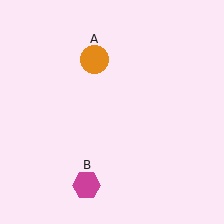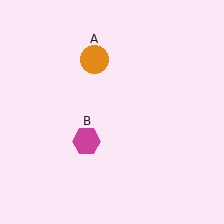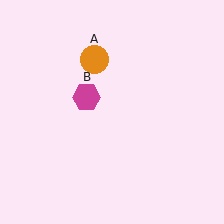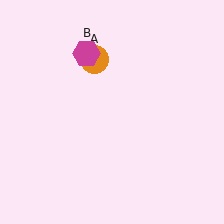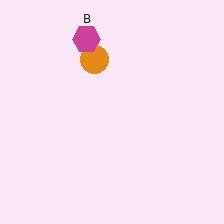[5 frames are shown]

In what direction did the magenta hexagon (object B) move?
The magenta hexagon (object B) moved up.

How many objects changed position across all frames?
1 object changed position: magenta hexagon (object B).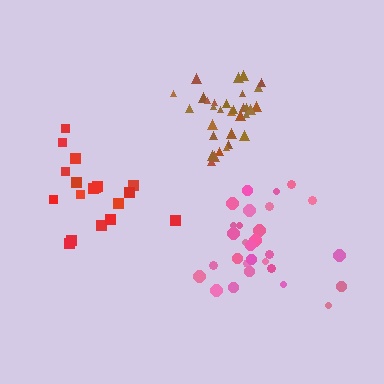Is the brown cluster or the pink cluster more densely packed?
Brown.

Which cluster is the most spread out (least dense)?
Pink.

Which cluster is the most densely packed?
Brown.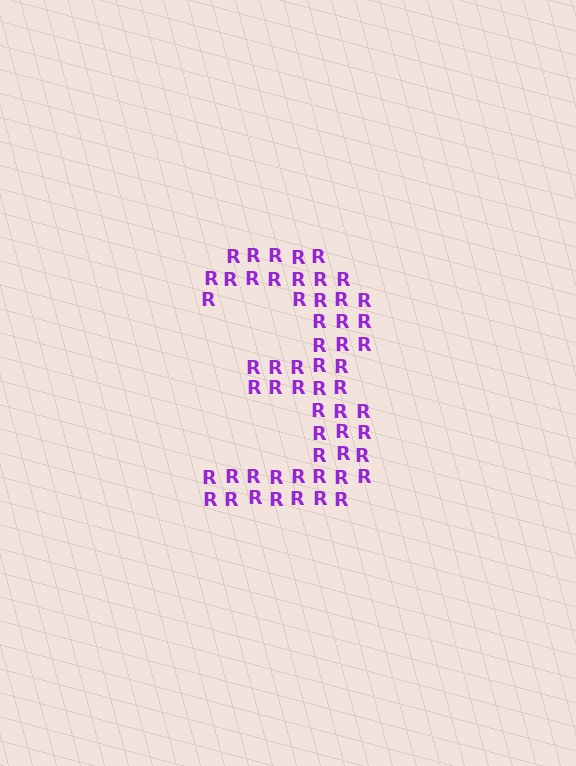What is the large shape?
The large shape is the digit 3.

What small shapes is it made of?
It is made of small letter R's.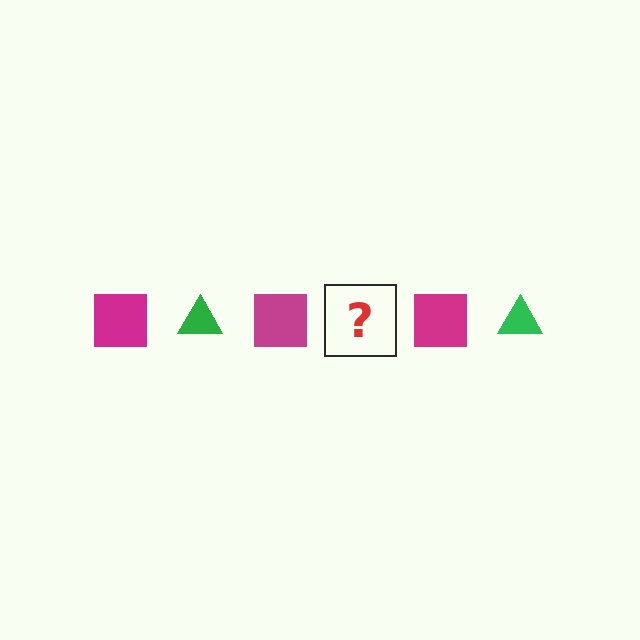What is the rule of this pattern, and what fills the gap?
The rule is that the pattern alternates between magenta square and green triangle. The gap should be filled with a green triangle.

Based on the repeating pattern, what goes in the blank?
The blank should be a green triangle.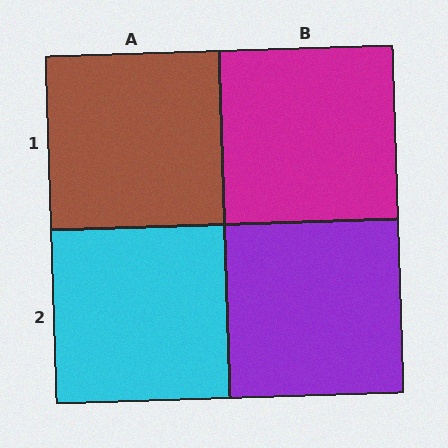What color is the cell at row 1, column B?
Magenta.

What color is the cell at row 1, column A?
Brown.